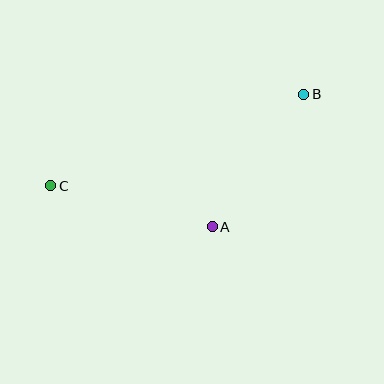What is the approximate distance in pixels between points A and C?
The distance between A and C is approximately 167 pixels.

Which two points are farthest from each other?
Points B and C are farthest from each other.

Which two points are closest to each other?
Points A and B are closest to each other.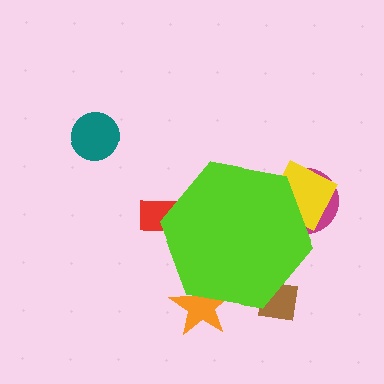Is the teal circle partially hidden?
No, the teal circle is fully visible.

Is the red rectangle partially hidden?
Yes, the red rectangle is partially hidden behind the lime hexagon.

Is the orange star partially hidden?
Yes, the orange star is partially hidden behind the lime hexagon.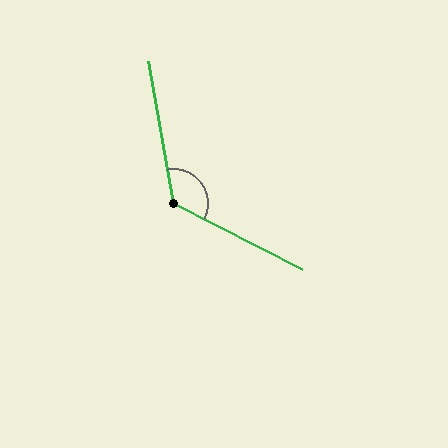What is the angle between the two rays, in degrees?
Approximately 127 degrees.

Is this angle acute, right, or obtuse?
It is obtuse.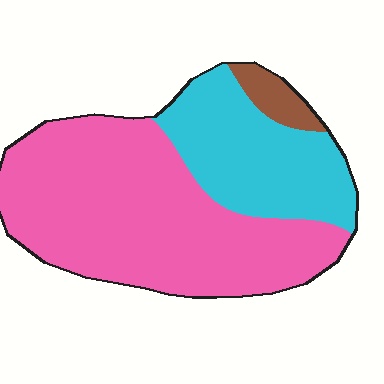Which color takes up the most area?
Pink, at roughly 65%.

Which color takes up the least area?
Brown, at roughly 5%.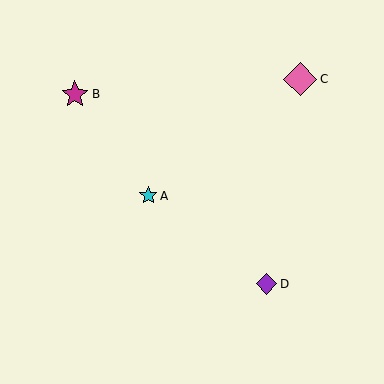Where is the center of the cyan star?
The center of the cyan star is at (148, 196).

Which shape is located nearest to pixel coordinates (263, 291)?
The purple diamond (labeled D) at (266, 284) is nearest to that location.